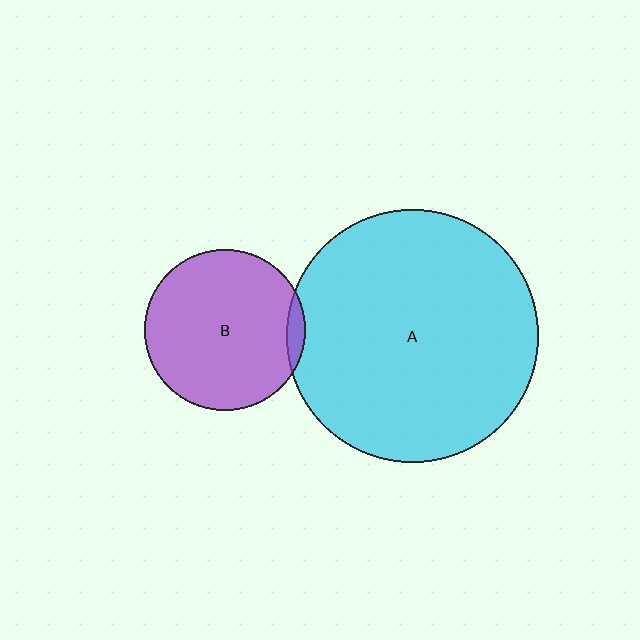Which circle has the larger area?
Circle A (cyan).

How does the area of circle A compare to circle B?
Approximately 2.5 times.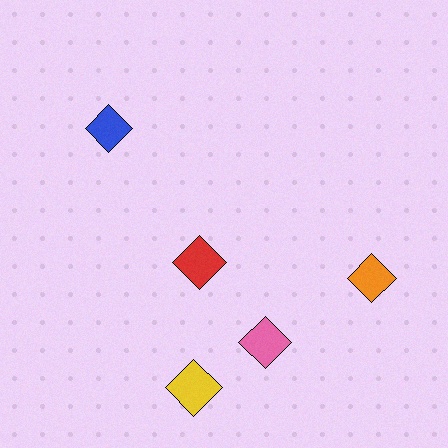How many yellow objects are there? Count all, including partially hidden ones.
There is 1 yellow object.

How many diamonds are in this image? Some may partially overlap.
There are 5 diamonds.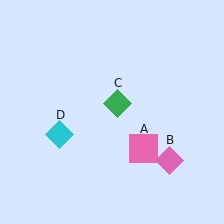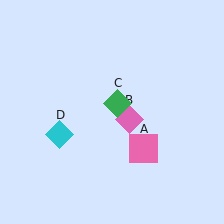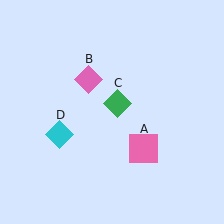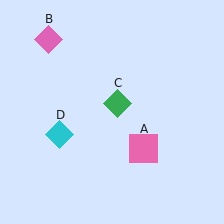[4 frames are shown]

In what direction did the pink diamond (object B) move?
The pink diamond (object B) moved up and to the left.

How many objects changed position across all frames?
1 object changed position: pink diamond (object B).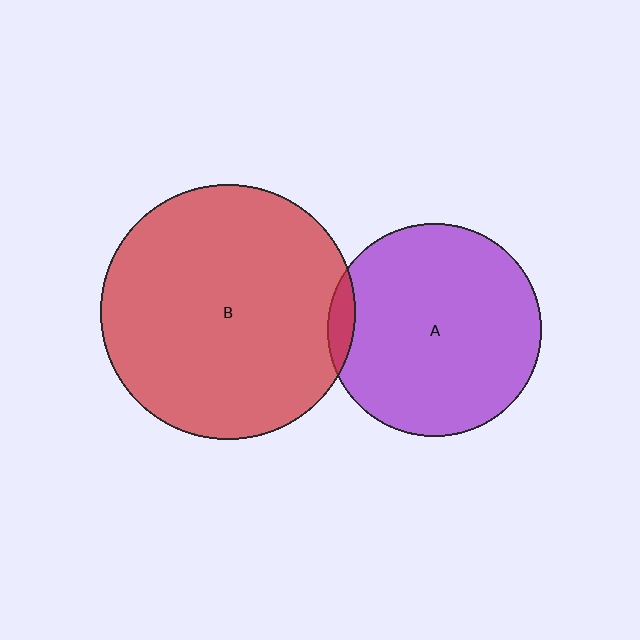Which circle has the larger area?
Circle B (red).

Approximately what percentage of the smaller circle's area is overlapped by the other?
Approximately 5%.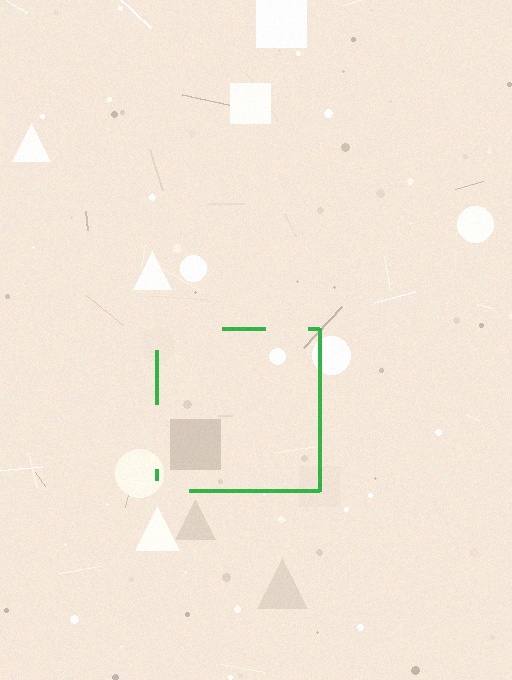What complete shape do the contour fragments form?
The contour fragments form a square.